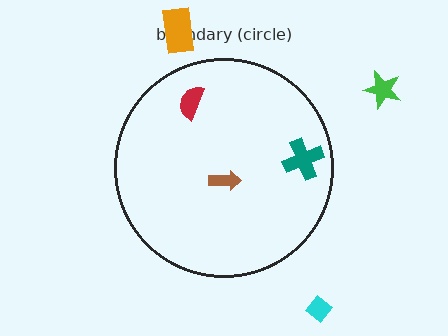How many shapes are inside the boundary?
3 inside, 3 outside.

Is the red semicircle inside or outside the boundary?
Inside.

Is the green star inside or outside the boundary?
Outside.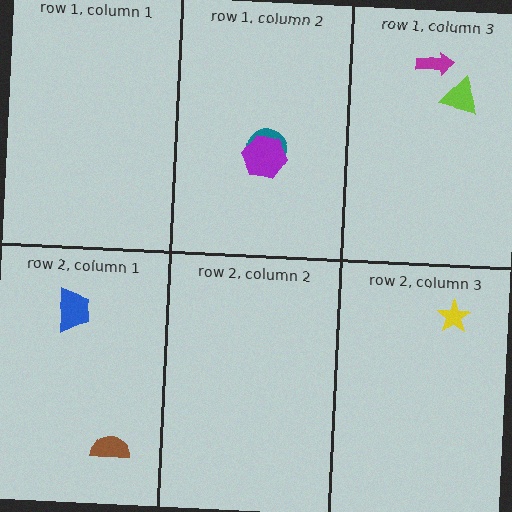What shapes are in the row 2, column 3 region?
The yellow star.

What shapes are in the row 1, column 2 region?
The teal circle, the purple hexagon.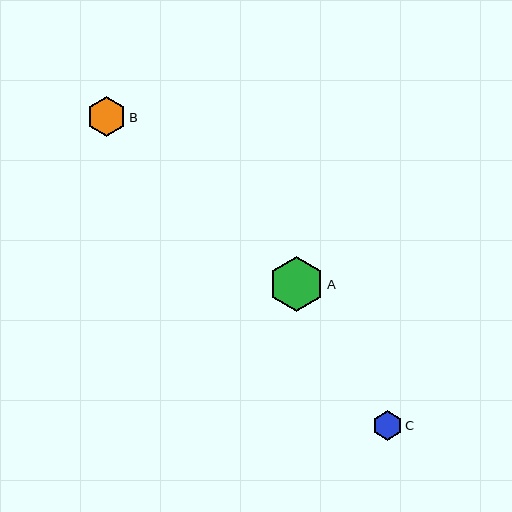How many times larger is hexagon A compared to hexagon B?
Hexagon A is approximately 1.4 times the size of hexagon B.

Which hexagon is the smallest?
Hexagon C is the smallest with a size of approximately 30 pixels.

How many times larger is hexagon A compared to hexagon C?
Hexagon A is approximately 1.8 times the size of hexagon C.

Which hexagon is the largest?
Hexagon A is the largest with a size of approximately 55 pixels.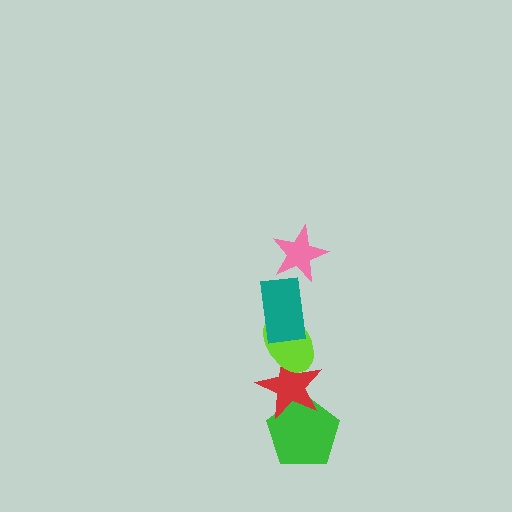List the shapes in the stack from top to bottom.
From top to bottom: the pink star, the teal rectangle, the lime ellipse, the red star, the green pentagon.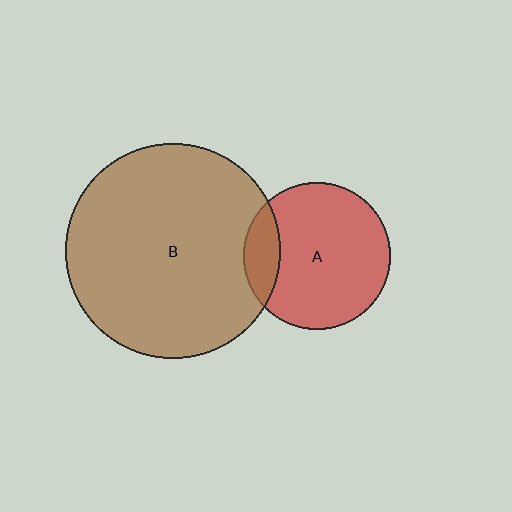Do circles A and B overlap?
Yes.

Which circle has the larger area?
Circle B (brown).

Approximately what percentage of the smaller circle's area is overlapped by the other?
Approximately 15%.